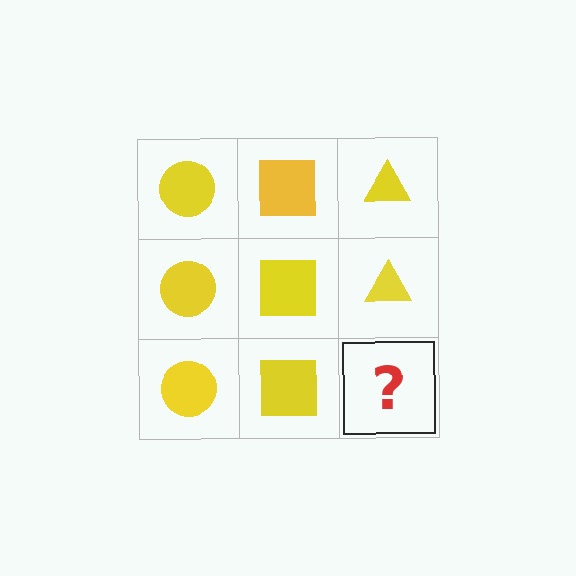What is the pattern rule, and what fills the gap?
The rule is that each column has a consistent shape. The gap should be filled with a yellow triangle.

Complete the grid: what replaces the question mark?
The question mark should be replaced with a yellow triangle.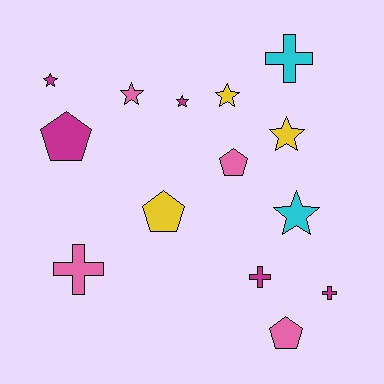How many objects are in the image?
There are 14 objects.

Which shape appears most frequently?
Star, with 6 objects.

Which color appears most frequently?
Magenta, with 5 objects.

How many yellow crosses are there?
There are no yellow crosses.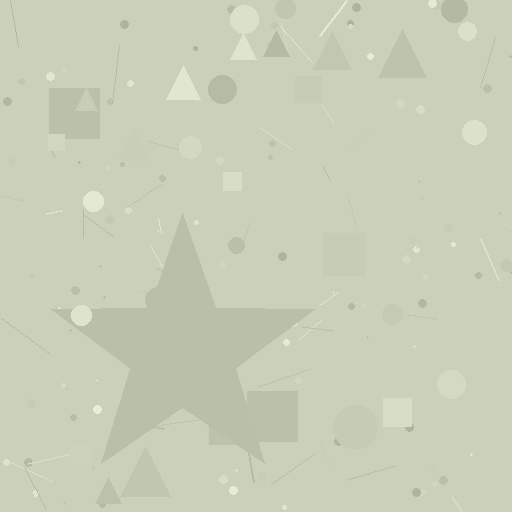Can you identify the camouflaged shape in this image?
The camouflaged shape is a star.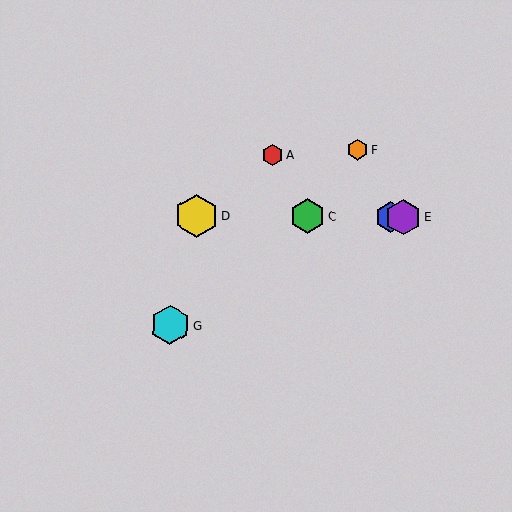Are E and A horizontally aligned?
No, E is at y≈217 and A is at y≈155.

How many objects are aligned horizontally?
4 objects (B, C, D, E) are aligned horizontally.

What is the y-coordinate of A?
Object A is at y≈155.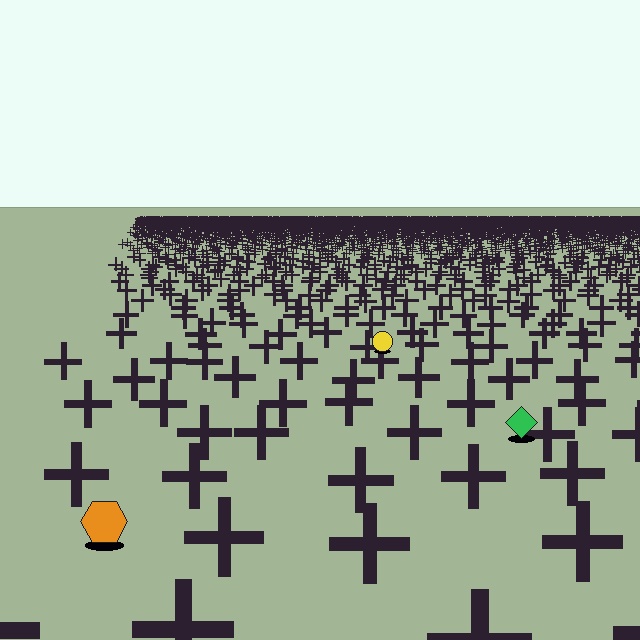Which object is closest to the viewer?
The orange hexagon is closest. The texture marks near it are larger and more spread out.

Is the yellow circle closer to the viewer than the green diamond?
No. The green diamond is closer — you can tell from the texture gradient: the ground texture is coarser near it.